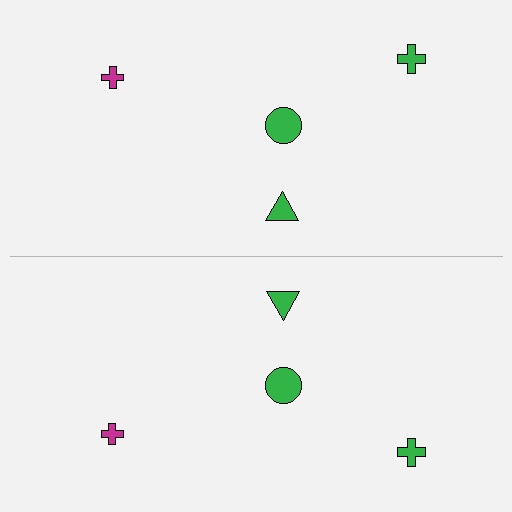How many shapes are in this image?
There are 8 shapes in this image.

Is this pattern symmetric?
Yes, this pattern has bilateral (reflection) symmetry.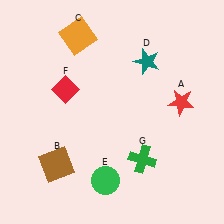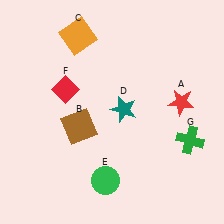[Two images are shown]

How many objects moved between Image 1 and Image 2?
3 objects moved between the two images.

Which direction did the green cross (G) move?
The green cross (G) moved right.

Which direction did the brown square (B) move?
The brown square (B) moved up.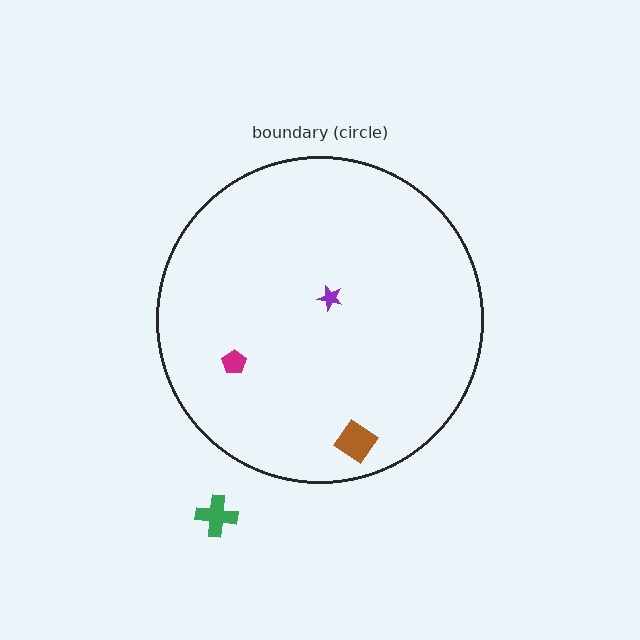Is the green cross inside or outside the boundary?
Outside.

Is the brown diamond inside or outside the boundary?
Inside.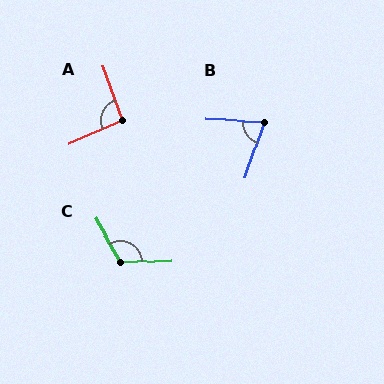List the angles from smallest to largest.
B (74°), A (94°), C (117°).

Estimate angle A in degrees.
Approximately 94 degrees.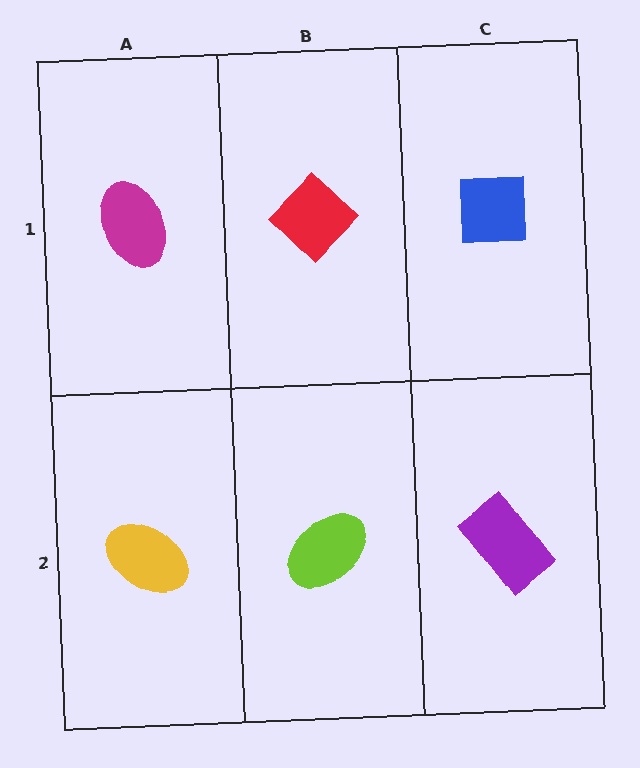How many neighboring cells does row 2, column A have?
2.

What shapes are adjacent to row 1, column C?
A purple rectangle (row 2, column C), a red diamond (row 1, column B).